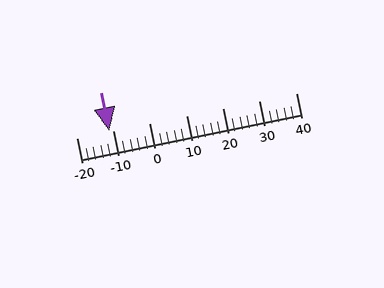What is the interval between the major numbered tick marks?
The major tick marks are spaced 10 units apart.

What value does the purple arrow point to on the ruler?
The purple arrow points to approximately -11.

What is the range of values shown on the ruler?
The ruler shows values from -20 to 40.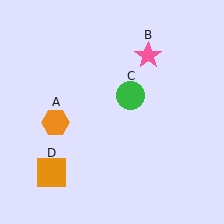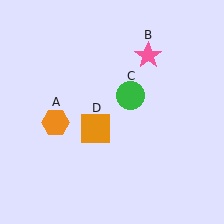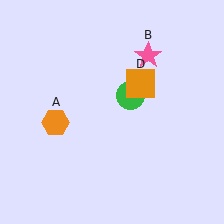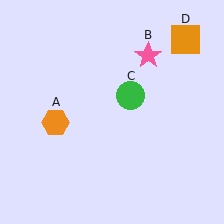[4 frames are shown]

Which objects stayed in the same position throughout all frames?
Orange hexagon (object A) and pink star (object B) and green circle (object C) remained stationary.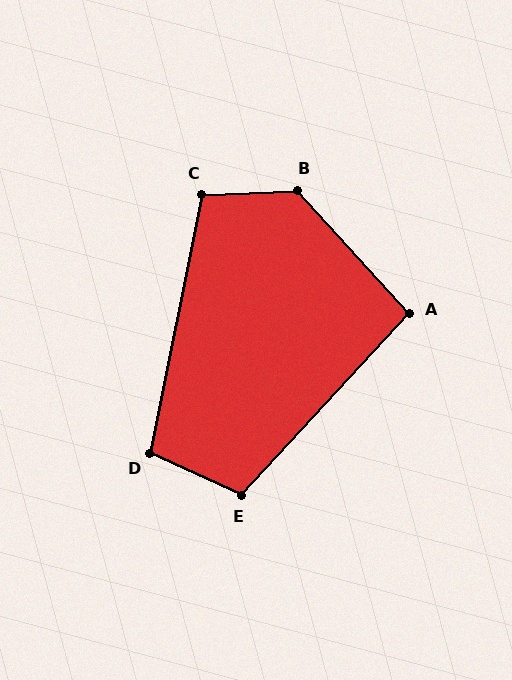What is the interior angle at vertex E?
Approximately 109 degrees (obtuse).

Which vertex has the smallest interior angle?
A, at approximately 95 degrees.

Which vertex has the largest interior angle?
B, at approximately 130 degrees.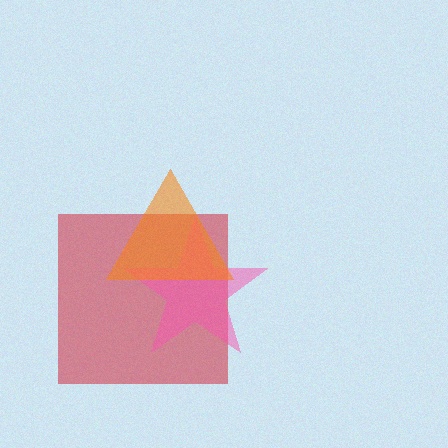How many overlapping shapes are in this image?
There are 3 overlapping shapes in the image.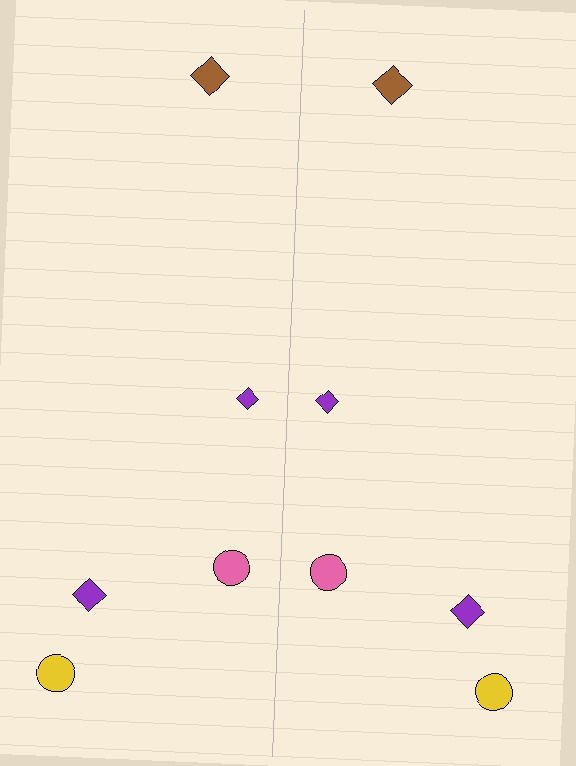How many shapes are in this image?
There are 10 shapes in this image.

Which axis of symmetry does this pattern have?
The pattern has a vertical axis of symmetry running through the center of the image.